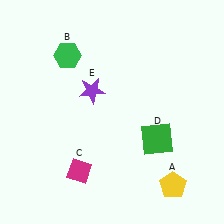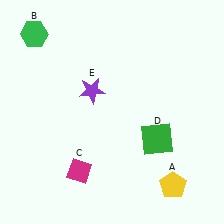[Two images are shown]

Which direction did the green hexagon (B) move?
The green hexagon (B) moved left.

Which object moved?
The green hexagon (B) moved left.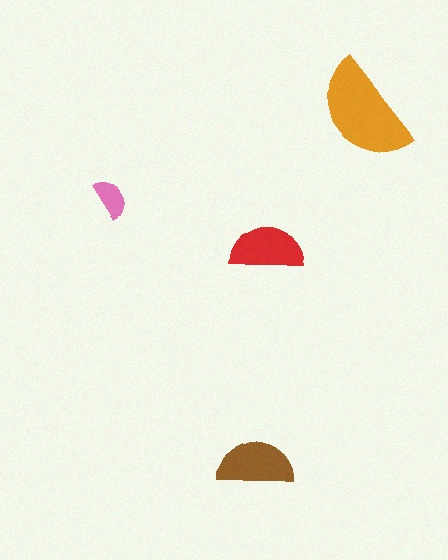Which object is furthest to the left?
The pink semicircle is leftmost.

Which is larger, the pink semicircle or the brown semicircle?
The brown one.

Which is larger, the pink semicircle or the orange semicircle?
The orange one.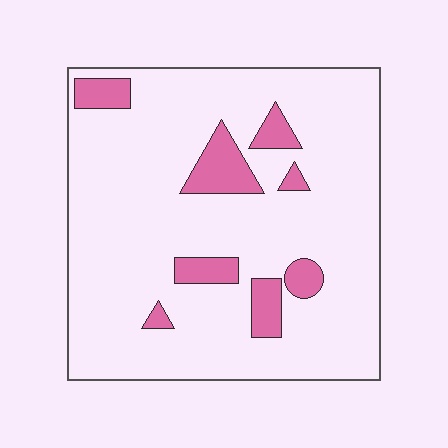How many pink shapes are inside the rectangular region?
8.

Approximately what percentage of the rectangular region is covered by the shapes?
Approximately 10%.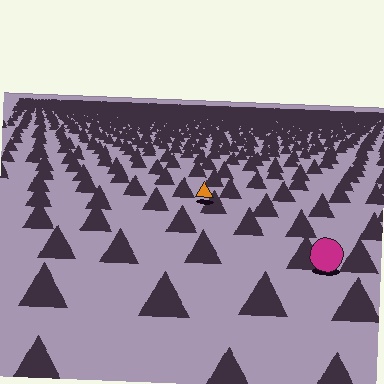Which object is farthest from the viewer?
The orange triangle is farthest from the viewer. It appears smaller and the ground texture around it is denser.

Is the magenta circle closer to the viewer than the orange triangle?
Yes. The magenta circle is closer — you can tell from the texture gradient: the ground texture is coarser near it.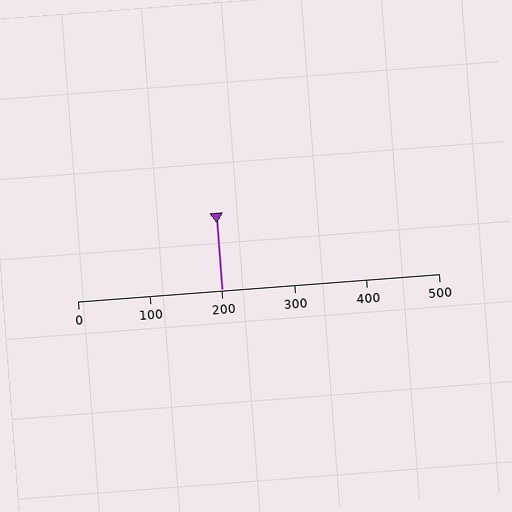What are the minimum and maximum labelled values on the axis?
The axis runs from 0 to 500.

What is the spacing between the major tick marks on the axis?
The major ticks are spaced 100 apart.